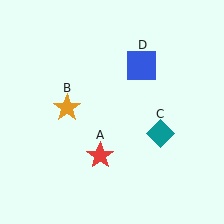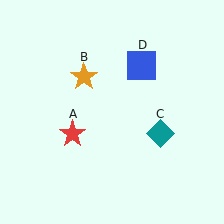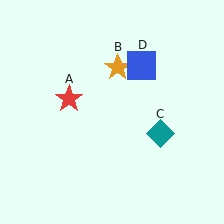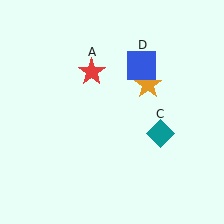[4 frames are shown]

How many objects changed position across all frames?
2 objects changed position: red star (object A), orange star (object B).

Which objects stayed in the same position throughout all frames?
Teal diamond (object C) and blue square (object D) remained stationary.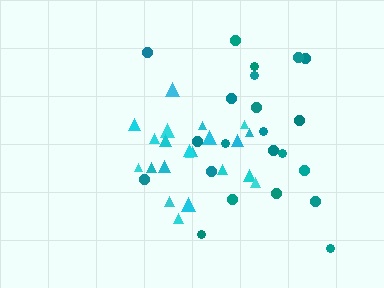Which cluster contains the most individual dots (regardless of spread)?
Teal (22).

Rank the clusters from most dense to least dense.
cyan, teal.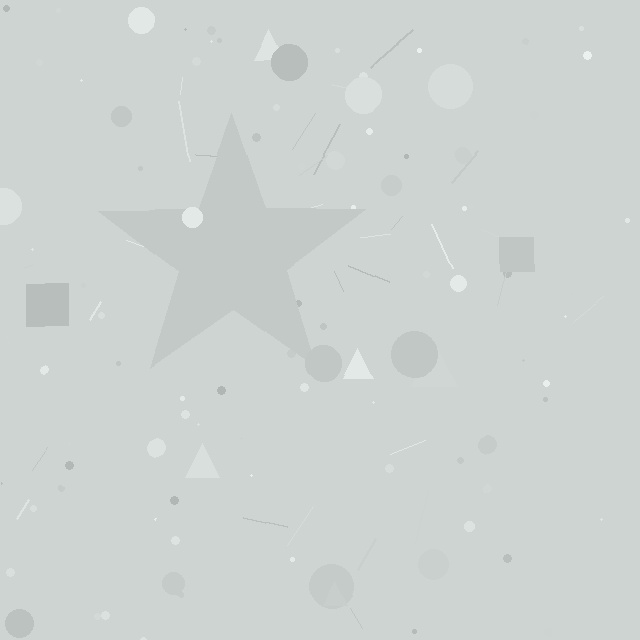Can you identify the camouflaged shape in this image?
The camouflaged shape is a star.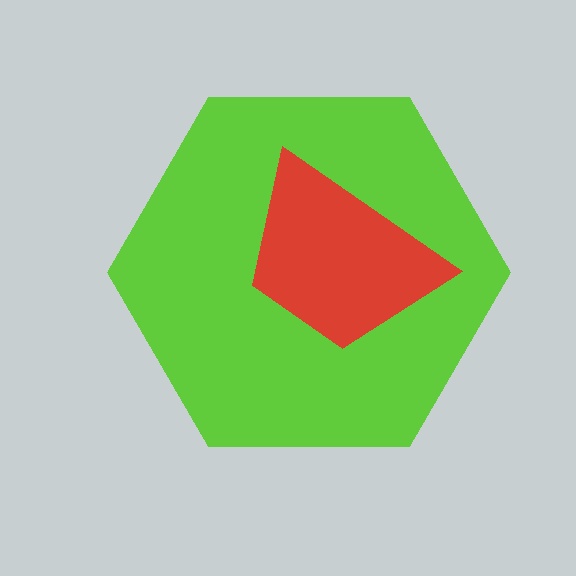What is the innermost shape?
The red trapezoid.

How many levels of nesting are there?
2.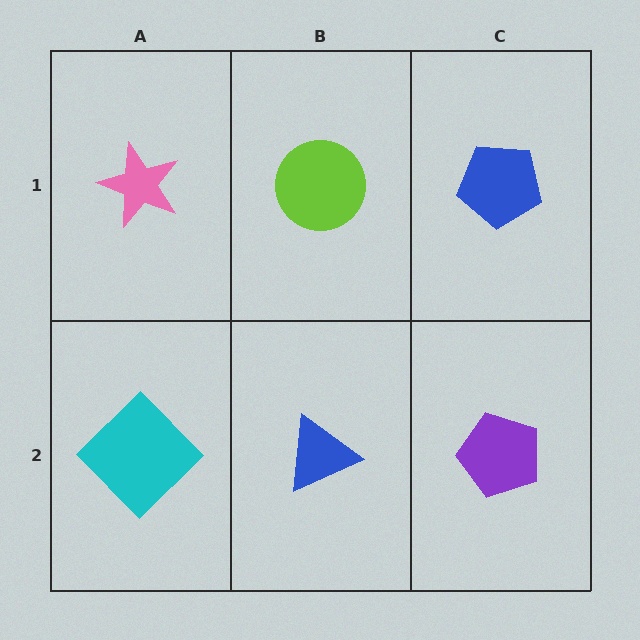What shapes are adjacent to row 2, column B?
A lime circle (row 1, column B), a cyan diamond (row 2, column A), a purple pentagon (row 2, column C).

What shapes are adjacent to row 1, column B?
A blue triangle (row 2, column B), a pink star (row 1, column A), a blue pentagon (row 1, column C).